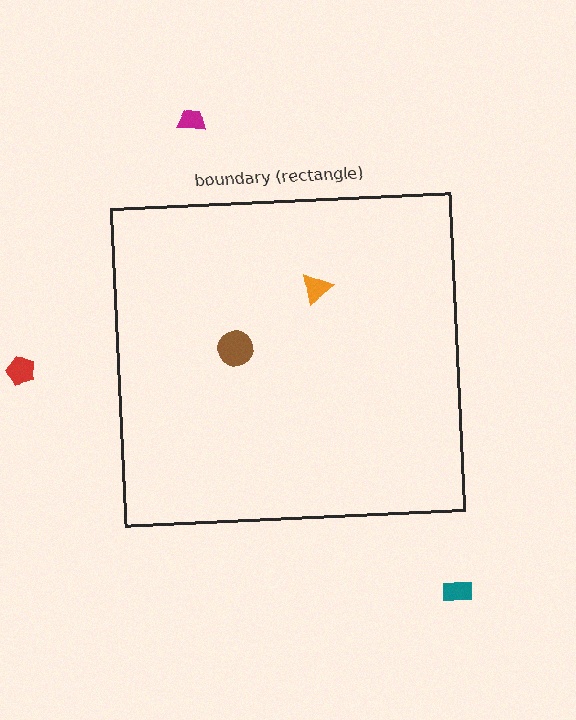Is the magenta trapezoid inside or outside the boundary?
Outside.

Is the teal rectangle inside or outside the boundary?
Outside.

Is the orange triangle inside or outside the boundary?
Inside.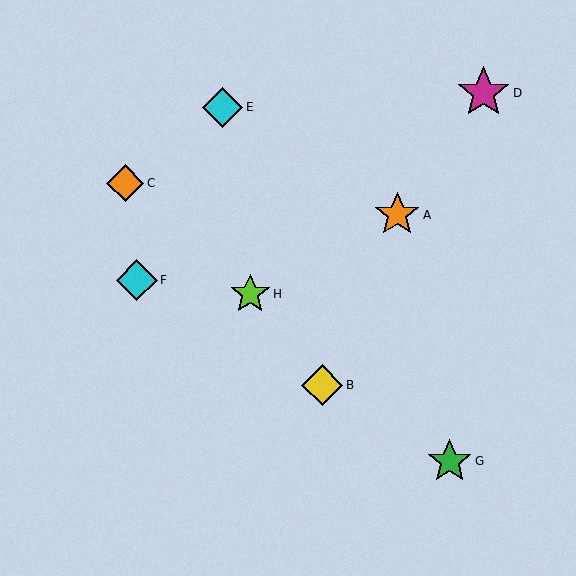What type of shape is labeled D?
Shape D is a magenta star.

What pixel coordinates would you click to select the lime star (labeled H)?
Click at (250, 294) to select the lime star H.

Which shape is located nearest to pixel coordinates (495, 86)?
The magenta star (labeled D) at (484, 93) is nearest to that location.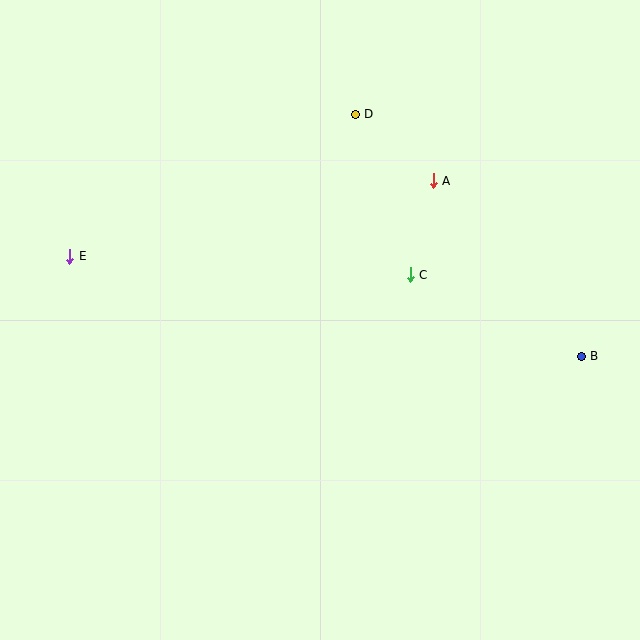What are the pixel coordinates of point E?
Point E is at (70, 256).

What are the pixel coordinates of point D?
Point D is at (355, 114).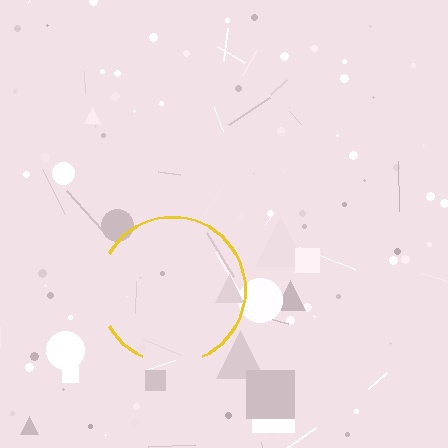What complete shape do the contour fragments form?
The contour fragments form a circle.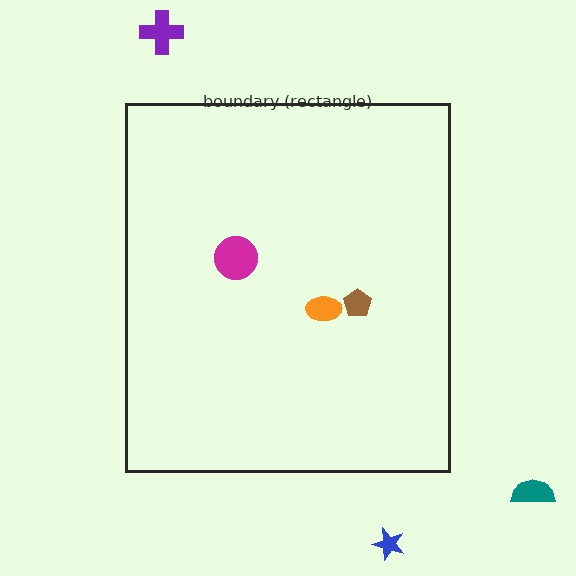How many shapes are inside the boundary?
3 inside, 3 outside.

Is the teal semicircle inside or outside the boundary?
Outside.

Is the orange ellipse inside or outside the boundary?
Inside.